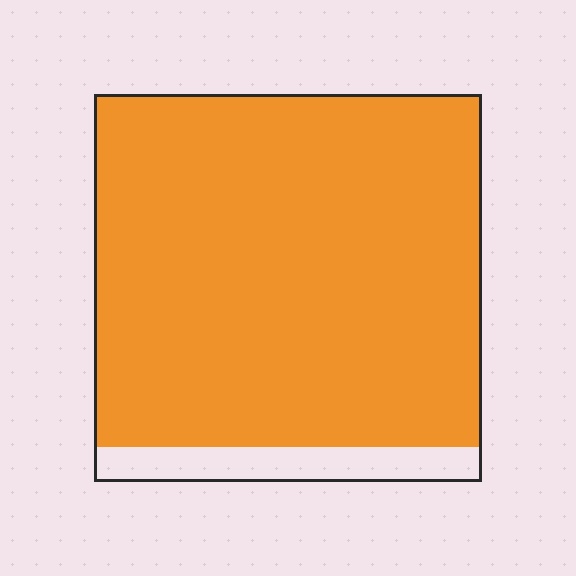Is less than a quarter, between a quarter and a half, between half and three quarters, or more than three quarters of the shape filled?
More than three quarters.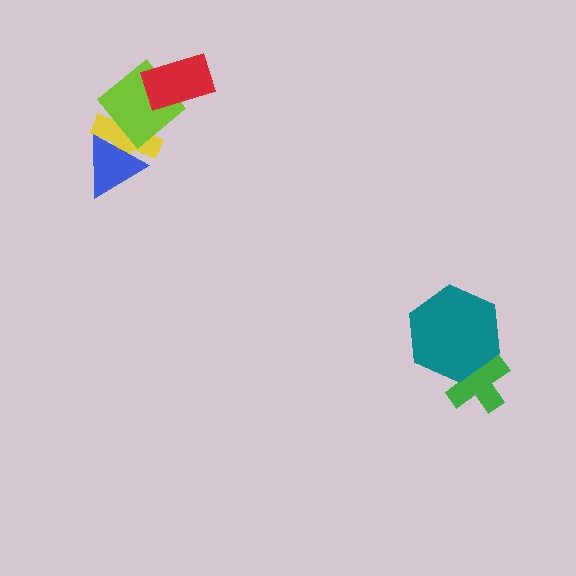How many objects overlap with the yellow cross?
2 objects overlap with the yellow cross.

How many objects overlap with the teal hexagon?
1 object overlaps with the teal hexagon.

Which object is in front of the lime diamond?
The red rectangle is in front of the lime diamond.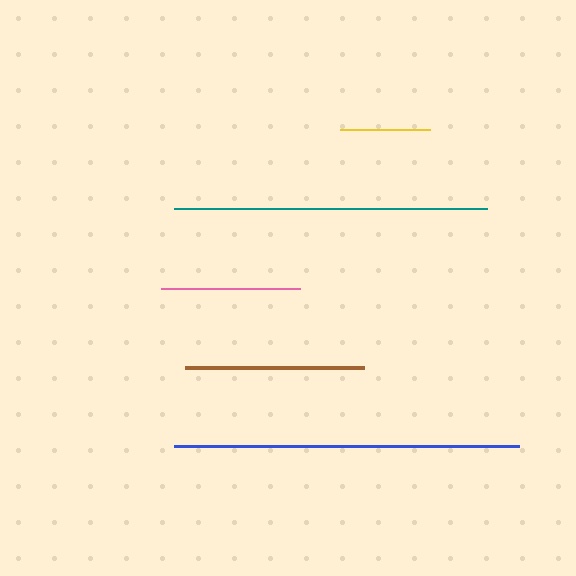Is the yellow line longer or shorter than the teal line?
The teal line is longer than the yellow line.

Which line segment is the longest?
The blue line is the longest at approximately 344 pixels.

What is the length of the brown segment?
The brown segment is approximately 178 pixels long.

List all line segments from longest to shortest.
From longest to shortest: blue, teal, brown, pink, yellow.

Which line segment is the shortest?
The yellow line is the shortest at approximately 90 pixels.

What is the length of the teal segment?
The teal segment is approximately 313 pixels long.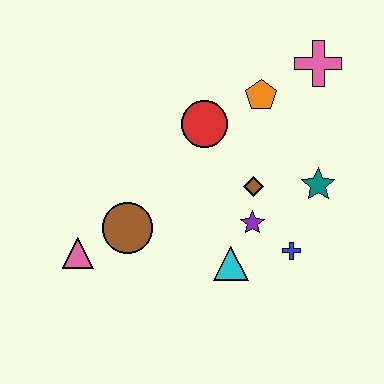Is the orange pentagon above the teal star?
Yes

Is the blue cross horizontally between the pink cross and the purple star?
Yes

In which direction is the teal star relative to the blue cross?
The teal star is above the blue cross.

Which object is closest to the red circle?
The orange pentagon is closest to the red circle.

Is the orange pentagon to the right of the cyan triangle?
Yes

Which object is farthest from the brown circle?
The pink cross is farthest from the brown circle.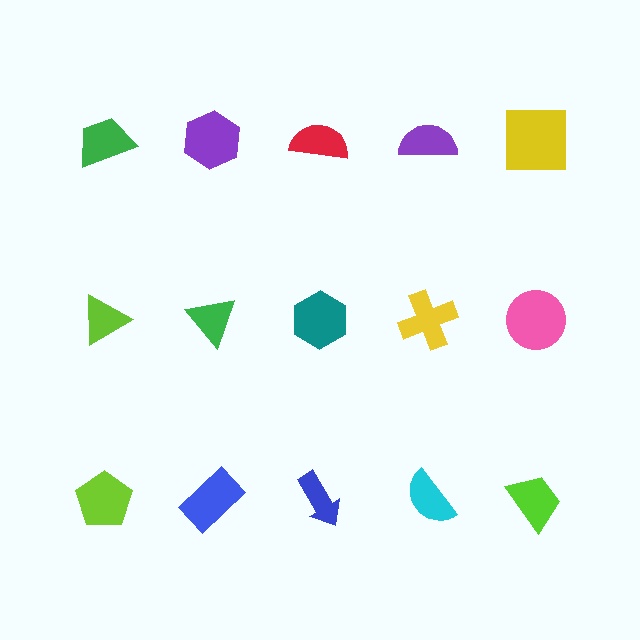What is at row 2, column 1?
A lime triangle.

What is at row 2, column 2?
A green triangle.